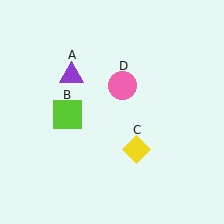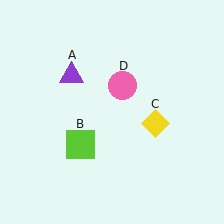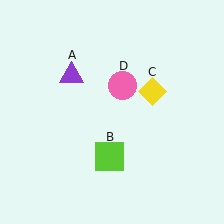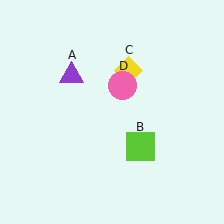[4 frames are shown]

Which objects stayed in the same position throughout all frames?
Purple triangle (object A) and pink circle (object D) remained stationary.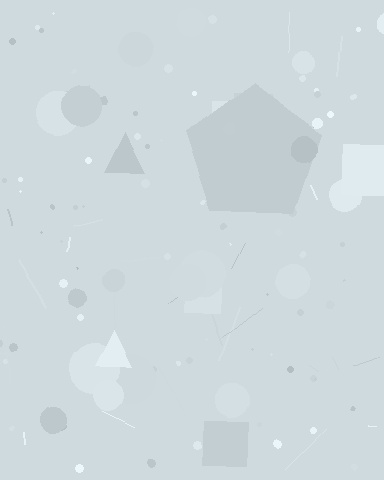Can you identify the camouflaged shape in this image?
The camouflaged shape is a pentagon.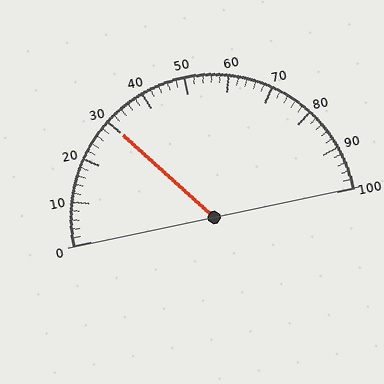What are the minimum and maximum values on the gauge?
The gauge ranges from 0 to 100.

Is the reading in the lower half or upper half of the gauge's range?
The reading is in the lower half of the range (0 to 100).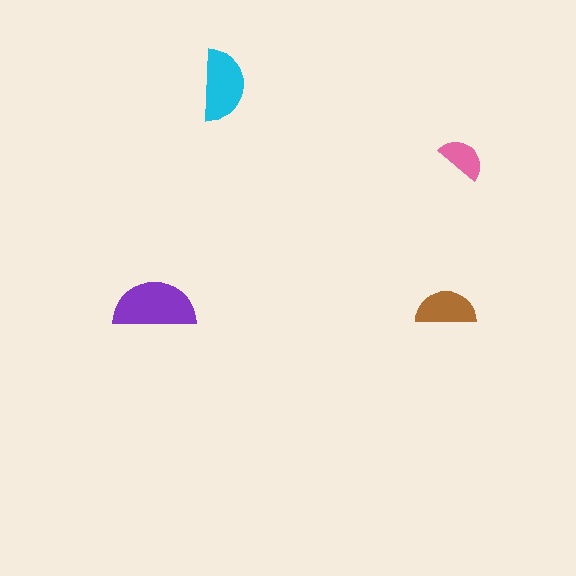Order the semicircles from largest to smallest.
the purple one, the cyan one, the brown one, the pink one.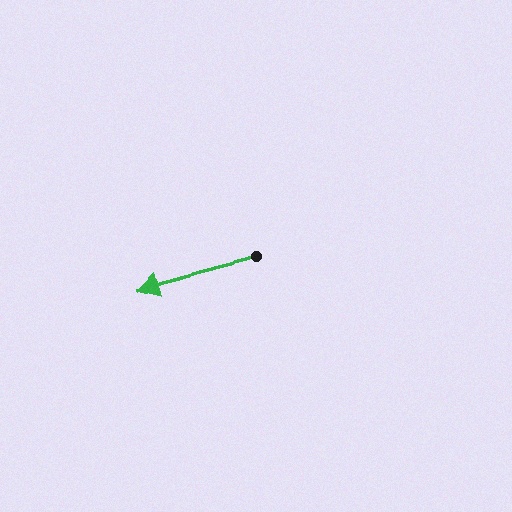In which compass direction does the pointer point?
West.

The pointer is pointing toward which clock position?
Roughly 8 o'clock.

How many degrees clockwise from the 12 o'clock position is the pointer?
Approximately 255 degrees.